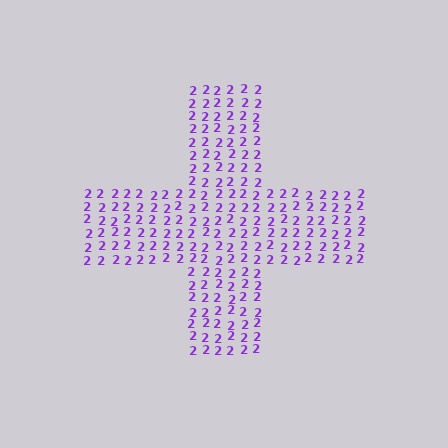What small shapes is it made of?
It is made of small digit 2's.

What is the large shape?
The large shape is a cross.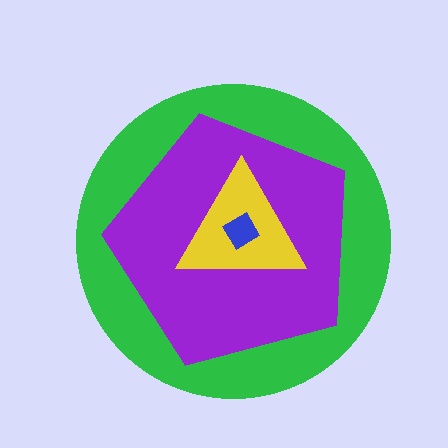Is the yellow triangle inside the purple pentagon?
Yes.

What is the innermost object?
The blue diamond.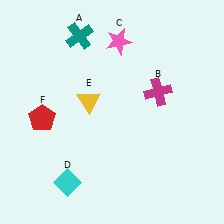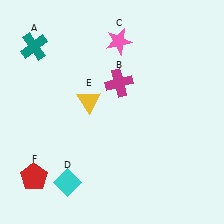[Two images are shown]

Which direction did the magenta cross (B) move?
The magenta cross (B) moved left.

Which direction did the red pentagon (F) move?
The red pentagon (F) moved down.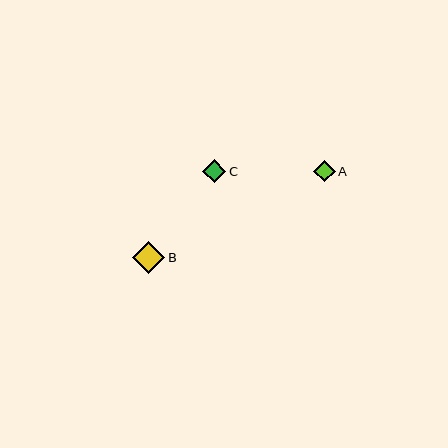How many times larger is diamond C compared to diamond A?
Diamond C is approximately 1.1 times the size of diamond A.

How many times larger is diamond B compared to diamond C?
Diamond B is approximately 1.4 times the size of diamond C.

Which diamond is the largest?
Diamond B is the largest with a size of approximately 32 pixels.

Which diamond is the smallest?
Diamond A is the smallest with a size of approximately 21 pixels.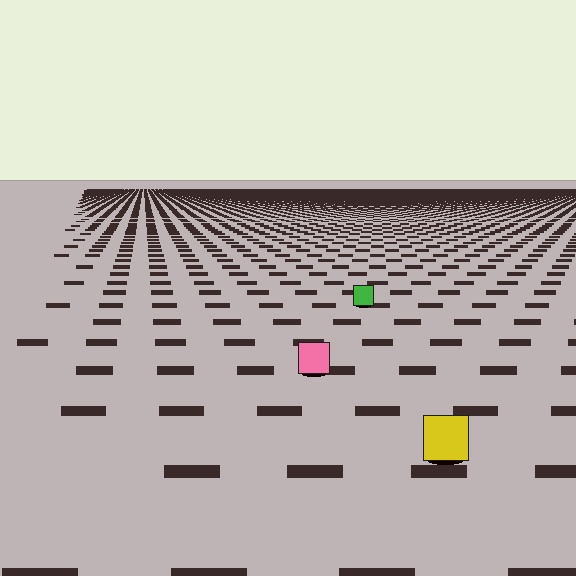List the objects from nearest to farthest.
From nearest to farthest: the yellow square, the pink square, the green square.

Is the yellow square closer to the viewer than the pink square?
Yes. The yellow square is closer — you can tell from the texture gradient: the ground texture is coarser near it.